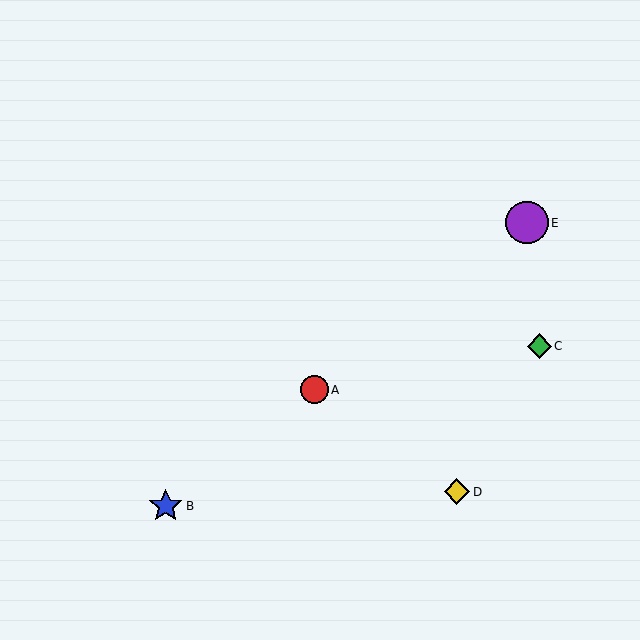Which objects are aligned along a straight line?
Objects A, B, E are aligned along a straight line.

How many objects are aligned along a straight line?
3 objects (A, B, E) are aligned along a straight line.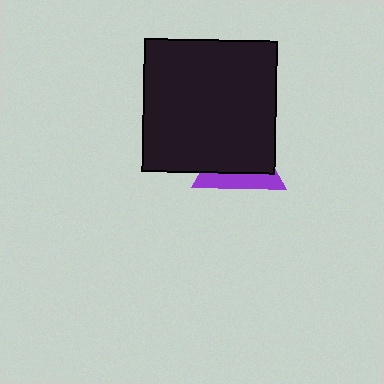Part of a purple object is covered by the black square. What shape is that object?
It is a triangle.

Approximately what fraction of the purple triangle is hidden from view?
Roughly 69% of the purple triangle is hidden behind the black square.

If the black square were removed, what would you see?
You would see the complete purple triangle.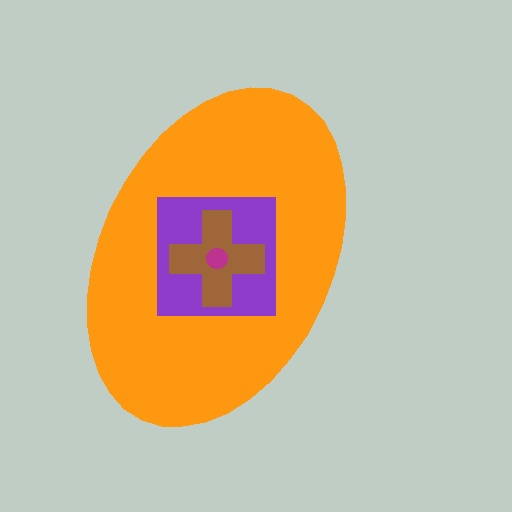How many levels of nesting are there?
4.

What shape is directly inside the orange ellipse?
The purple square.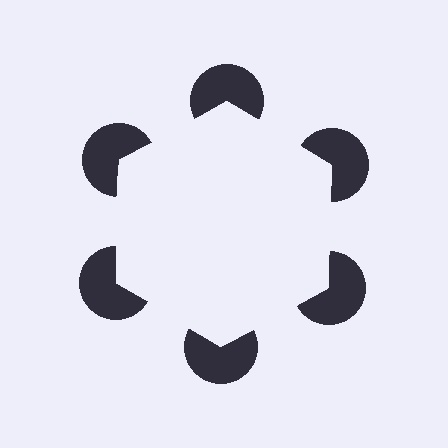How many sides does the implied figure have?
6 sides.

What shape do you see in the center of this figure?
An illusory hexagon — its edges are inferred from the aligned wedge cuts in the pac-man discs, not physically drawn.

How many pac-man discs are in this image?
There are 6 — one at each vertex of the illusory hexagon.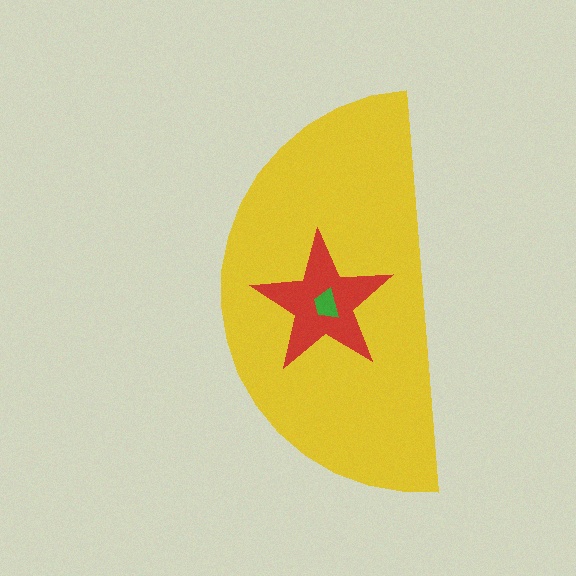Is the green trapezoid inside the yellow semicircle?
Yes.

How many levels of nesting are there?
3.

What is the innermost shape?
The green trapezoid.